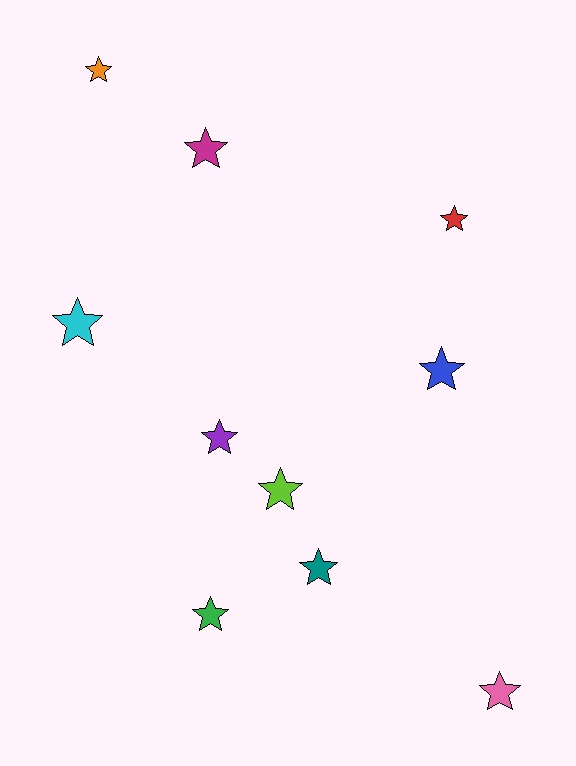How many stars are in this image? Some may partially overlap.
There are 10 stars.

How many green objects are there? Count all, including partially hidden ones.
There is 1 green object.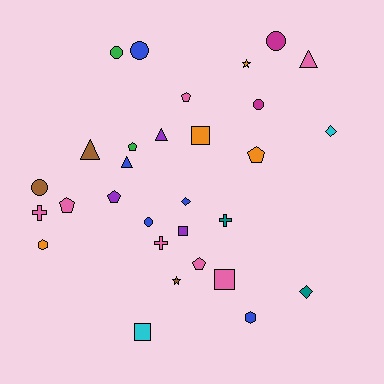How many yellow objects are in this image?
There are no yellow objects.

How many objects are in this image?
There are 30 objects.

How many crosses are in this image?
There are 3 crosses.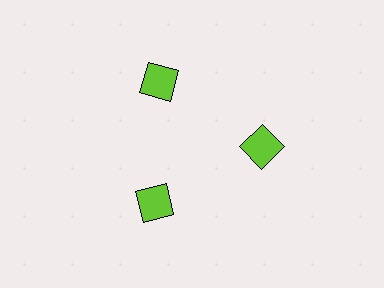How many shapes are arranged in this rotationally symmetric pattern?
There are 3 shapes, arranged in 3 groups of 1.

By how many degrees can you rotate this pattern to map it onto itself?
The pattern maps onto itself every 120 degrees of rotation.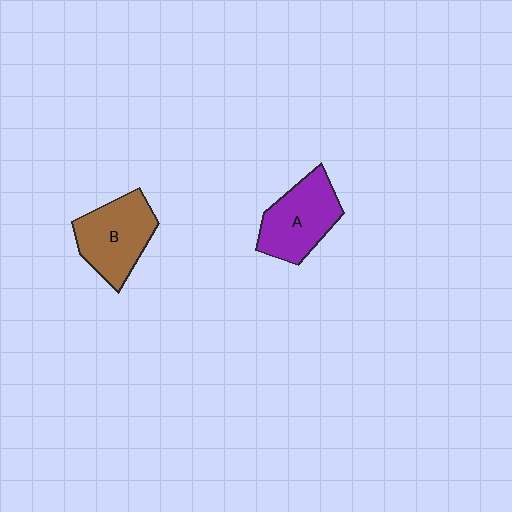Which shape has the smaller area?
Shape A (purple).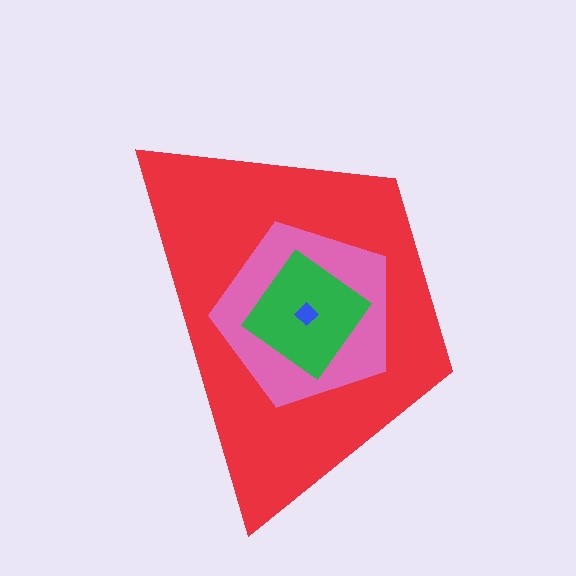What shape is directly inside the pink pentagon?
The green diamond.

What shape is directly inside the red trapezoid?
The pink pentagon.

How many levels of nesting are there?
4.